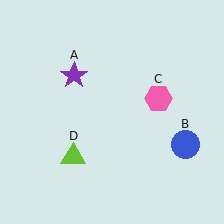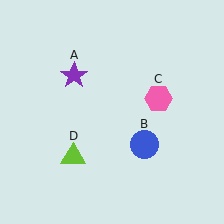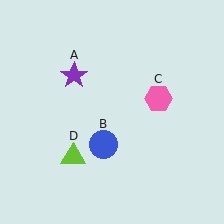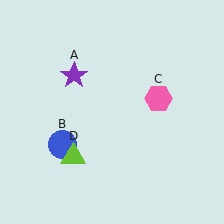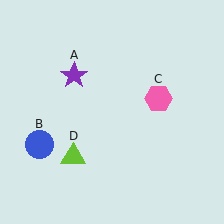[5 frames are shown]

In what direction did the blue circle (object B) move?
The blue circle (object B) moved left.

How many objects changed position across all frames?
1 object changed position: blue circle (object B).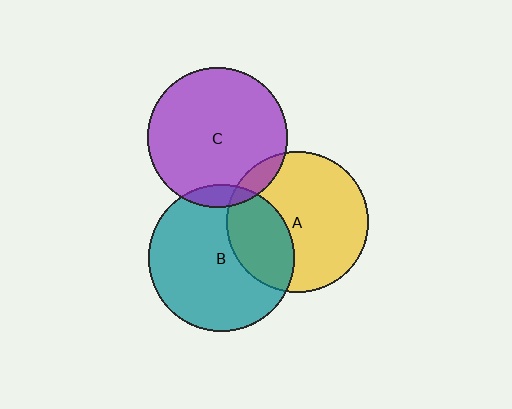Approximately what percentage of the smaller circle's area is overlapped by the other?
Approximately 30%.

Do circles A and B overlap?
Yes.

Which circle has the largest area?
Circle B (teal).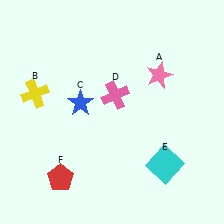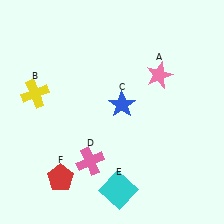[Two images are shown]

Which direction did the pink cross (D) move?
The pink cross (D) moved down.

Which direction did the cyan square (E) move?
The cyan square (E) moved left.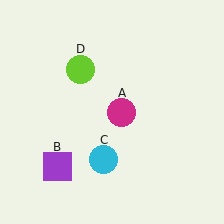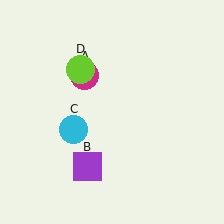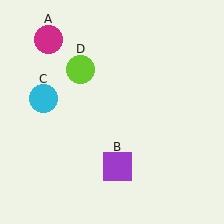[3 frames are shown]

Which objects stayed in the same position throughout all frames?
Lime circle (object D) remained stationary.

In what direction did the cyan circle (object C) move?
The cyan circle (object C) moved up and to the left.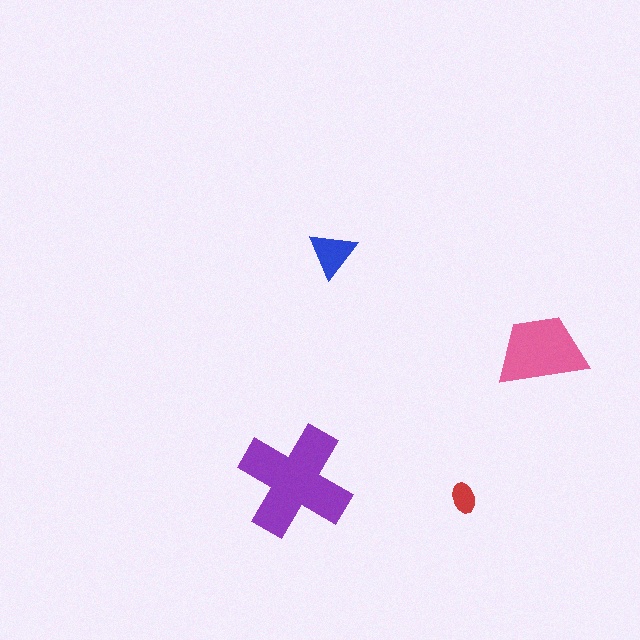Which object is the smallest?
The red ellipse.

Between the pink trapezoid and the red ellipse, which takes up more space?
The pink trapezoid.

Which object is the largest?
The purple cross.